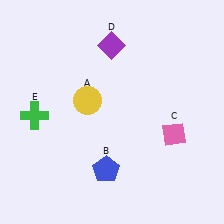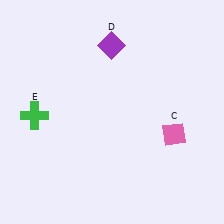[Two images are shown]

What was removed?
The blue pentagon (B), the yellow circle (A) were removed in Image 2.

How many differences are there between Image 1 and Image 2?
There are 2 differences between the two images.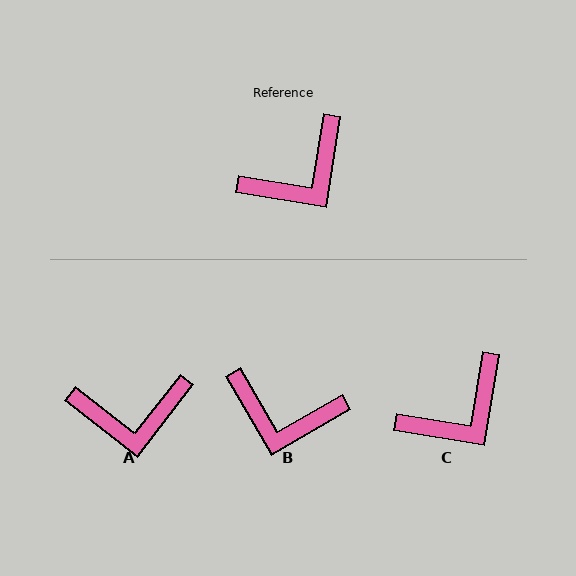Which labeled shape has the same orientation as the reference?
C.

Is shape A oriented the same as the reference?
No, it is off by about 29 degrees.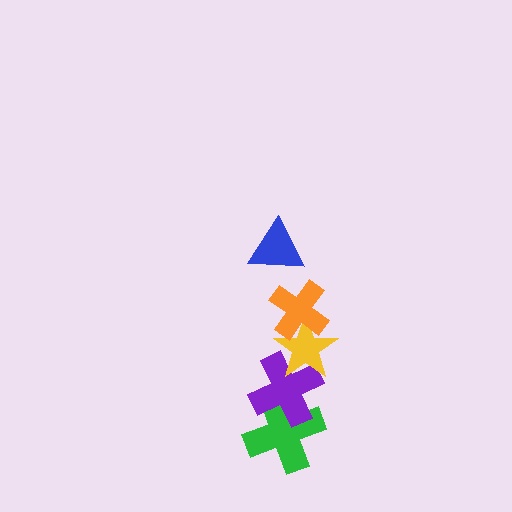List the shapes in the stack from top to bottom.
From top to bottom: the blue triangle, the orange cross, the yellow star, the purple cross, the green cross.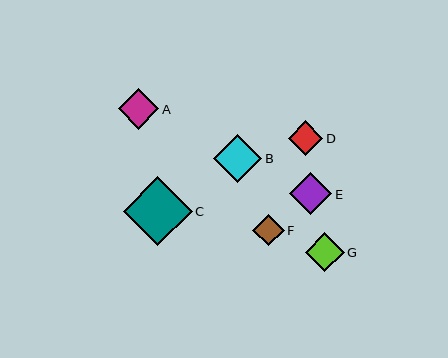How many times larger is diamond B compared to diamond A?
Diamond B is approximately 1.2 times the size of diamond A.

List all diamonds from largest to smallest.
From largest to smallest: C, B, E, A, G, D, F.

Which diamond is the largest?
Diamond C is the largest with a size of approximately 69 pixels.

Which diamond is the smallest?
Diamond F is the smallest with a size of approximately 32 pixels.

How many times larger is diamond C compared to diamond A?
Diamond C is approximately 1.7 times the size of diamond A.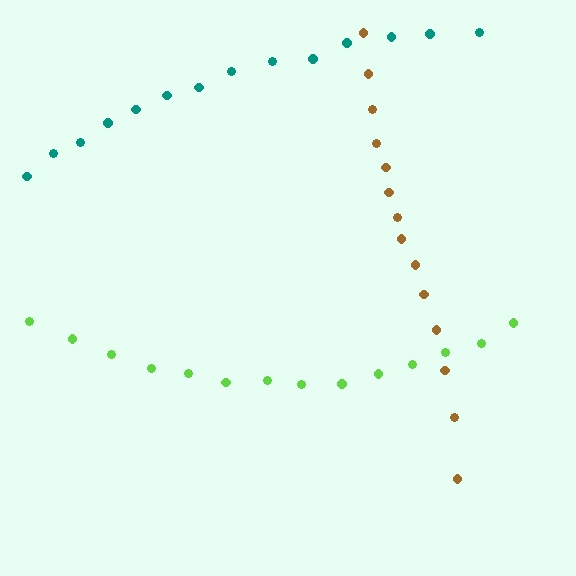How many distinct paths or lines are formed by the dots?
There are 3 distinct paths.